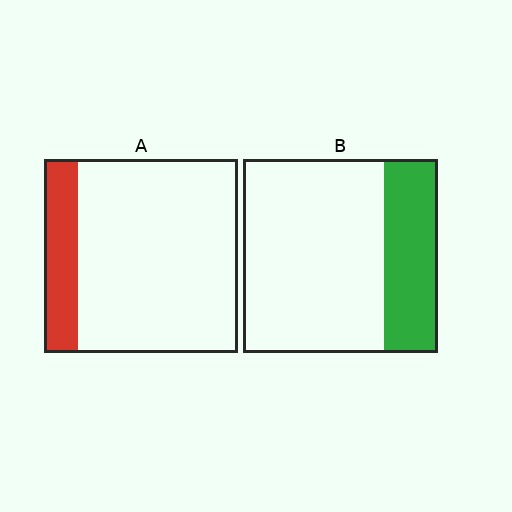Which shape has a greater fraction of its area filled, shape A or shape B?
Shape B.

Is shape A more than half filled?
No.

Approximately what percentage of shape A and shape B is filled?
A is approximately 20% and B is approximately 30%.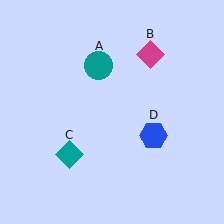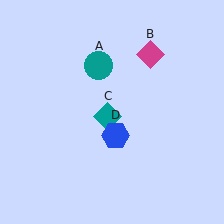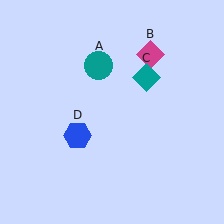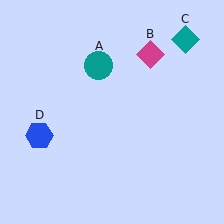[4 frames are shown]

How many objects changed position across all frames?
2 objects changed position: teal diamond (object C), blue hexagon (object D).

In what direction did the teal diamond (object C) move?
The teal diamond (object C) moved up and to the right.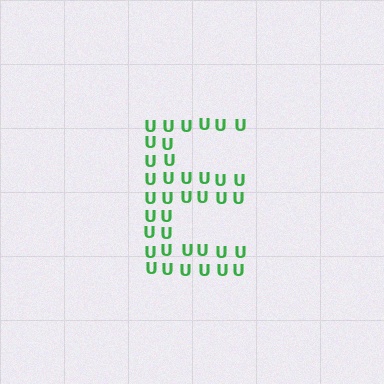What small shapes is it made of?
It is made of small letter U's.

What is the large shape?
The large shape is the letter E.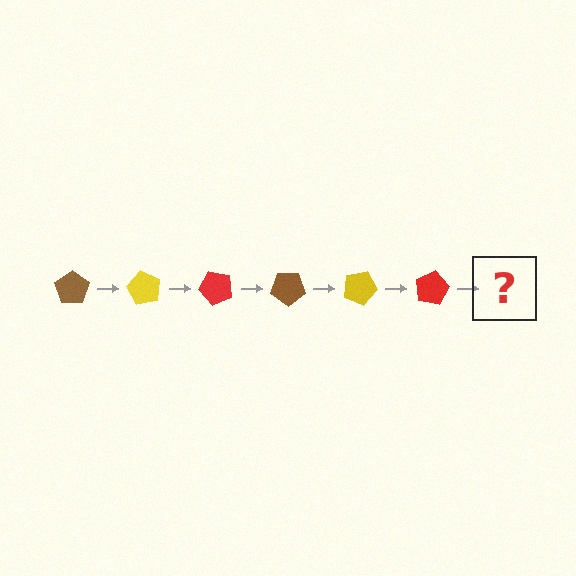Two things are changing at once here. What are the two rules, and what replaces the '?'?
The two rules are that it rotates 60 degrees each step and the color cycles through brown, yellow, and red. The '?' should be a brown pentagon, rotated 360 degrees from the start.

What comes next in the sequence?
The next element should be a brown pentagon, rotated 360 degrees from the start.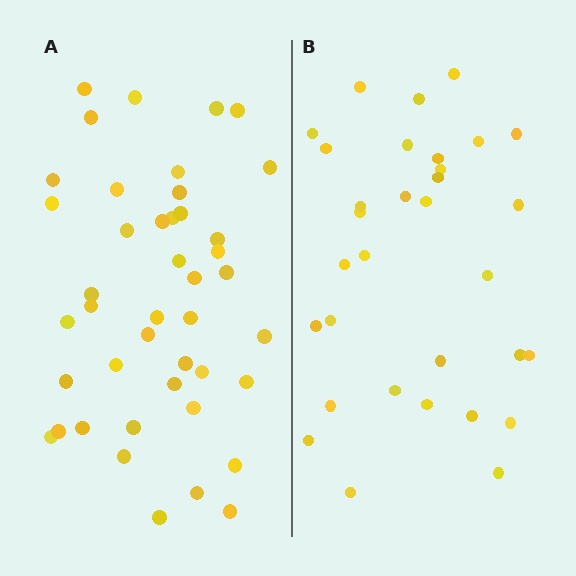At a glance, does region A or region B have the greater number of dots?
Region A (the left region) has more dots.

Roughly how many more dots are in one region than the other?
Region A has roughly 12 or so more dots than region B.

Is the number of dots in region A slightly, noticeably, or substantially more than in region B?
Region A has noticeably more, but not dramatically so. The ratio is roughly 1.3 to 1.